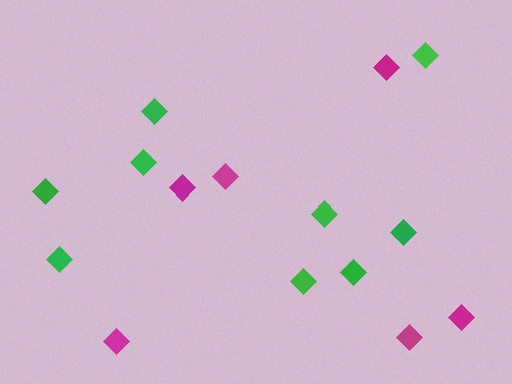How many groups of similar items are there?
There are 2 groups: one group of magenta diamonds (6) and one group of green diamonds (9).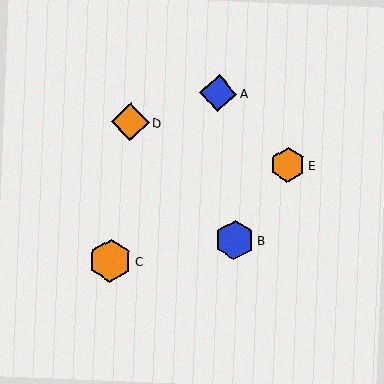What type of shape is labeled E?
Shape E is an orange hexagon.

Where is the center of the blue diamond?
The center of the blue diamond is at (218, 93).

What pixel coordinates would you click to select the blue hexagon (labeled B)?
Click at (234, 240) to select the blue hexagon B.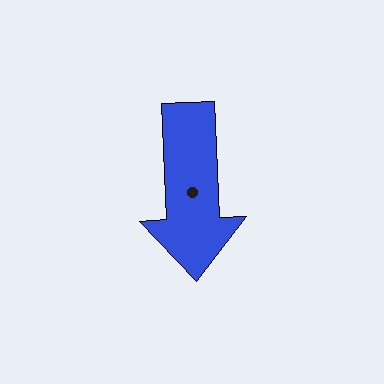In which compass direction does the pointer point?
South.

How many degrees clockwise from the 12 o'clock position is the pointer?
Approximately 177 degrees.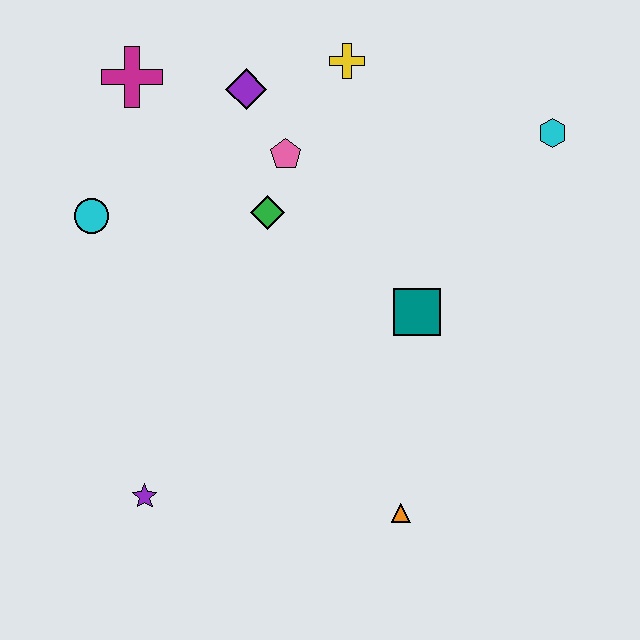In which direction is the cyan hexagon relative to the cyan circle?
The cyan hexagon is to the right of the cyan circle.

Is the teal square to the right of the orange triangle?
Yes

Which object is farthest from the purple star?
The cyan hexagon is farthest from the purple star.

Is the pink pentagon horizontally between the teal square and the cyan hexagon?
No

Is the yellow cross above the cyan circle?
Yes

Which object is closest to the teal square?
The green diamond is closest to the teal square.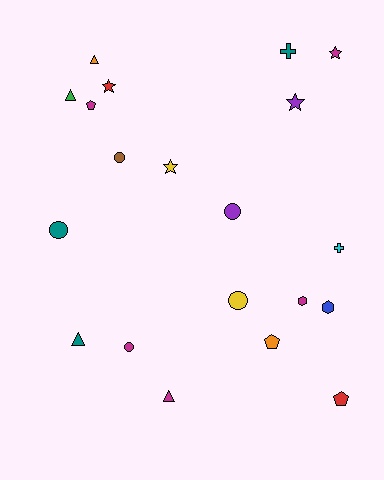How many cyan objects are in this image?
There is 1 cyan object.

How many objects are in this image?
There are 20 objects.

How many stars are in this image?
There are 4 stars.